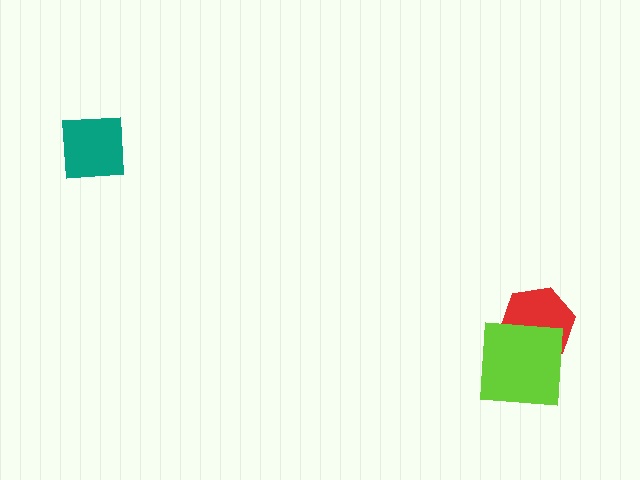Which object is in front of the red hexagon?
The lime square is in front of the red hexagon.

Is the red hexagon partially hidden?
Yes, it is partially covered by another shape.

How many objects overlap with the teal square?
0 objects overlap with the teal square.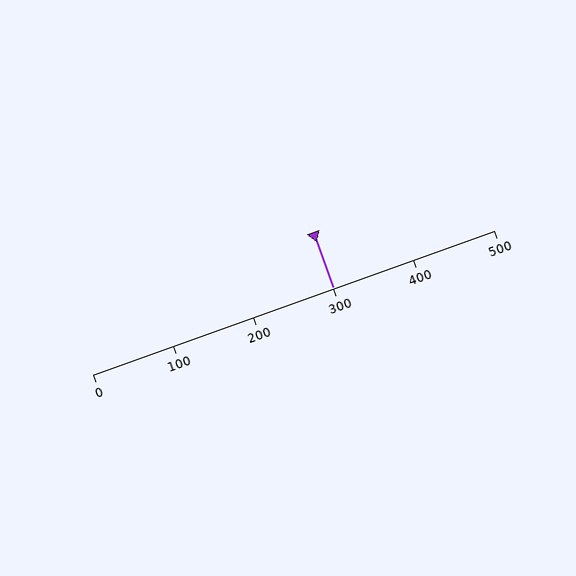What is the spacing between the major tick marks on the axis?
The major ticks are spaced 100 apart.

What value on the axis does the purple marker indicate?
The marker indicates approximately 300.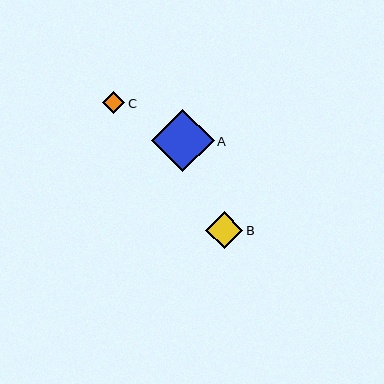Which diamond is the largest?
Diamond A is the largest with a size of approximately 63 pixels.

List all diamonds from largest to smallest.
From largest to smallest: A, B, C.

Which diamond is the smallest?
Diamond C is the smallest with a size of approximately 22 pixels.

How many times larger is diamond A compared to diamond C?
Diamond A is approximately 2.9 times the size of diamond C.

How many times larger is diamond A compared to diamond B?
Diamond A is approximately 1.7 times the size of diamond B.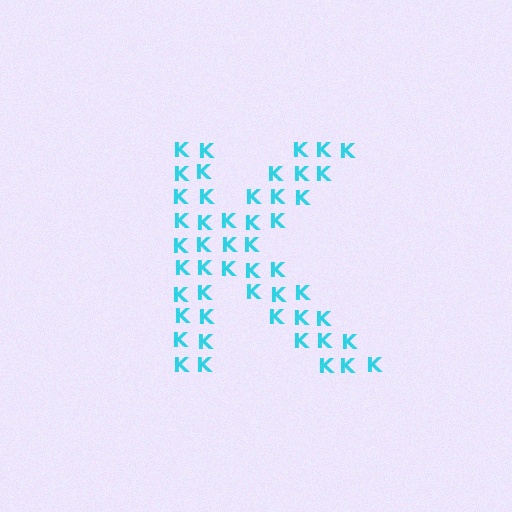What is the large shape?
The large shape is the letter K.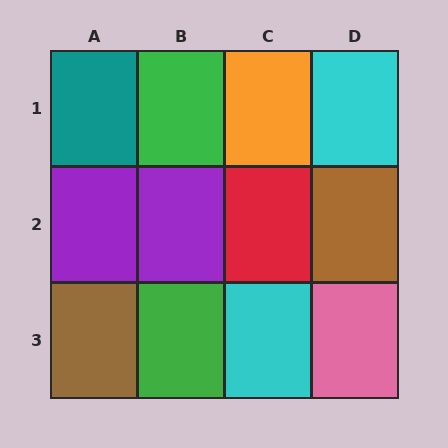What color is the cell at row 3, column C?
Cyan.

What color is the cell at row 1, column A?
Teal.